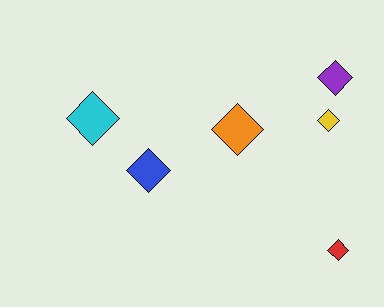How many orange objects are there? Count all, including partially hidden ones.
There is 1 orange object.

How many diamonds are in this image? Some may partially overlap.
There are 6 diamonds.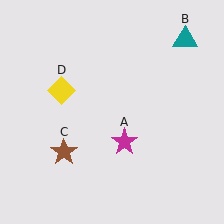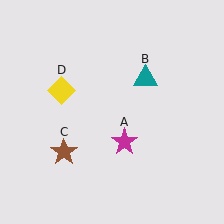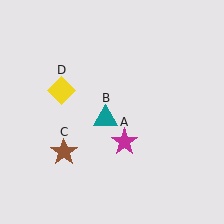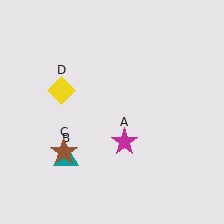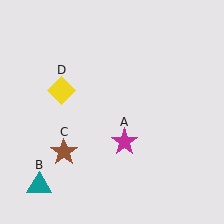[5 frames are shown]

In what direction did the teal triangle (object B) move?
The teal triangle (object B) moved down and to the left.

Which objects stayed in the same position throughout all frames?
Magenta star (object A) and brown star (object C) and yellow diamond (object D) remained stationary.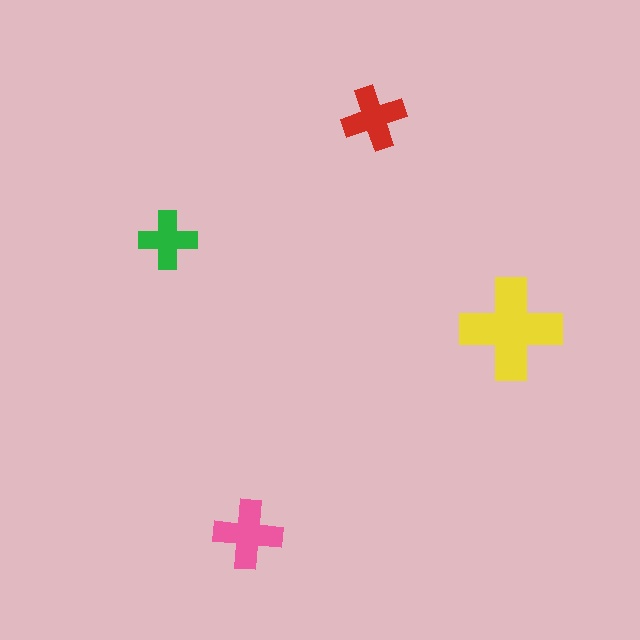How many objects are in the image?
There are 4 objects in the image.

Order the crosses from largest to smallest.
the yellow one, the pink one, the red one, the green one.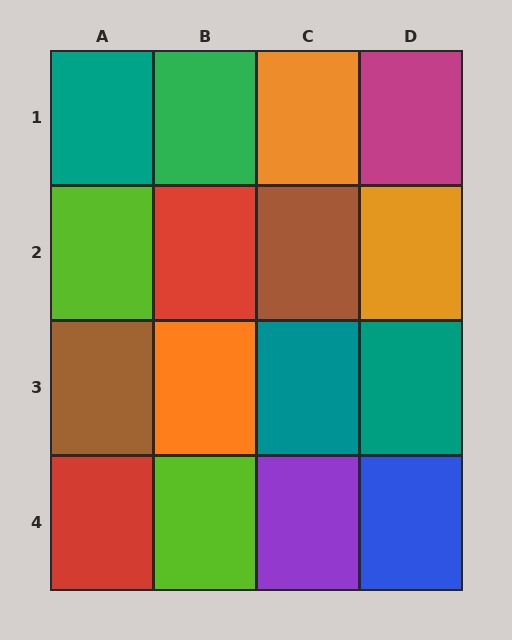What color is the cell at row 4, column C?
Purple.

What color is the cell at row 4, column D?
Blue.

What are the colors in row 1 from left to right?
Teal, green, orange, magenta.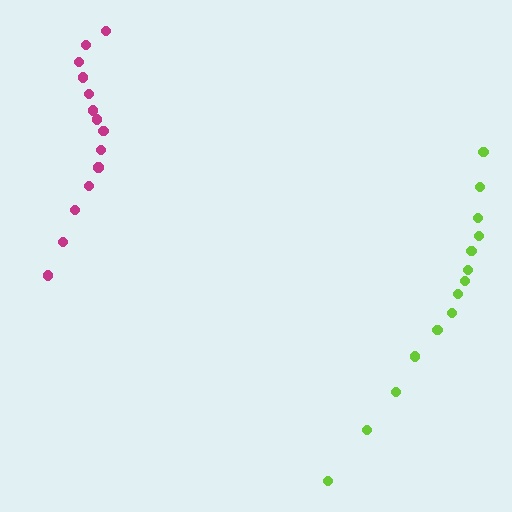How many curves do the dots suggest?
There are 2 distinct paths.